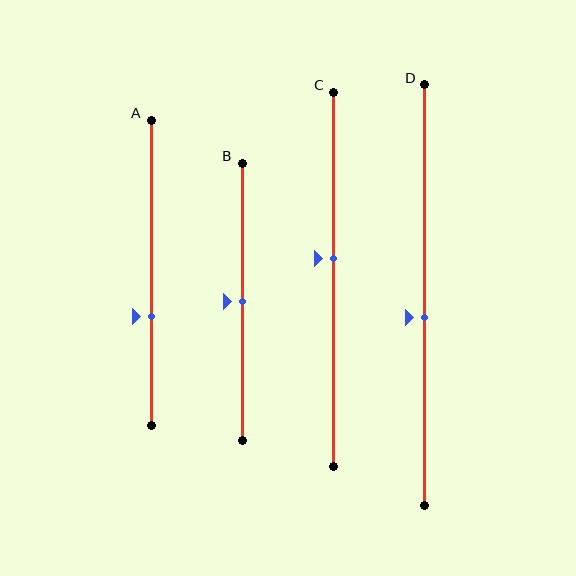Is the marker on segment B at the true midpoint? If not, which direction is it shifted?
Yes, the marker on segment B is at the true midpoint.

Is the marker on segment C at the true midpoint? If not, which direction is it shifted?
No, the marker on segment C is shifted upward by about 6% of the segment length.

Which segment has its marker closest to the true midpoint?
Segment B has its marker closest to the true midpoint.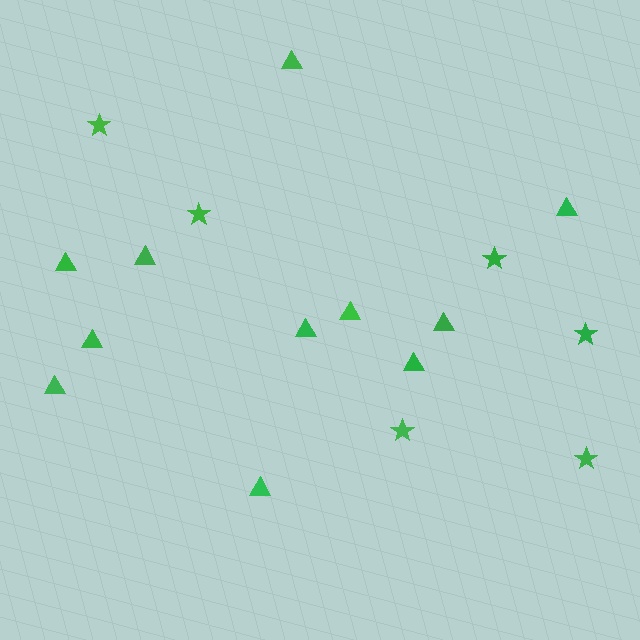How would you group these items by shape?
There are 2 groups: one group of stars (6) and one group of triangles (11).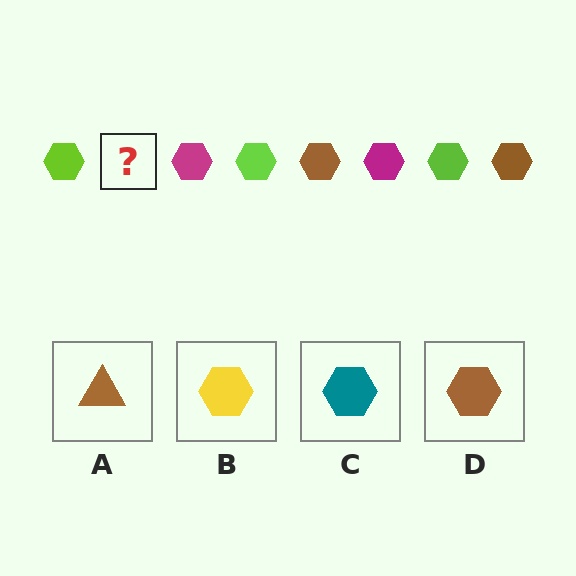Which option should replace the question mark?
Option D.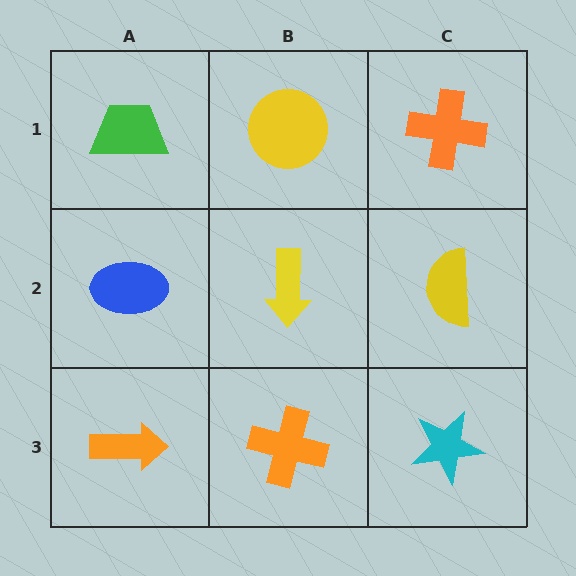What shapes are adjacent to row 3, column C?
A yellow semicircle (row 2, column C), an orange cross (row 3, column B).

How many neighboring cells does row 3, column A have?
2.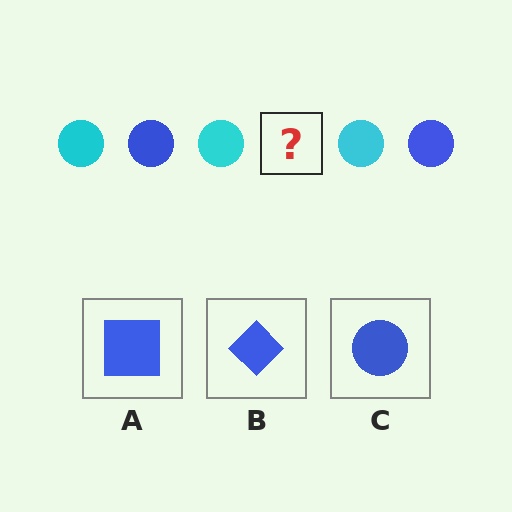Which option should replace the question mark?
Option C.